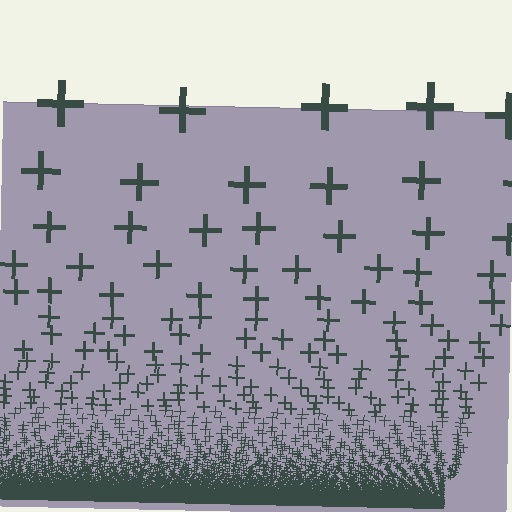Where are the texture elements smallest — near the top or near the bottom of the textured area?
Near the bottom.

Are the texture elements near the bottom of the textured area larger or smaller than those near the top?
Smaller. The gradient is inverted — elements near the bottom are smaller and denser.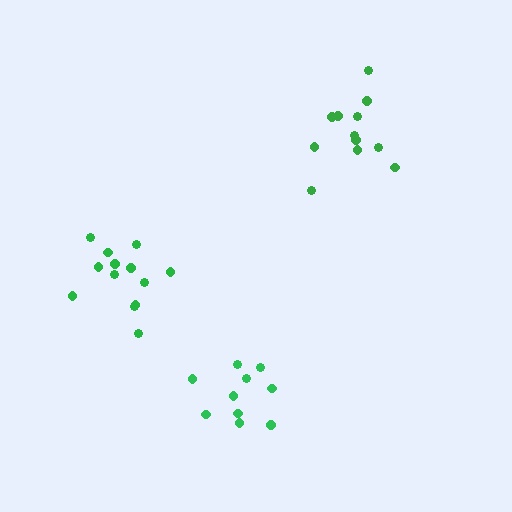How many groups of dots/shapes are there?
There are 3 groups.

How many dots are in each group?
Group 1: 10 dots, Group 2: 12 dots, Group 3: 13 dots (35 total).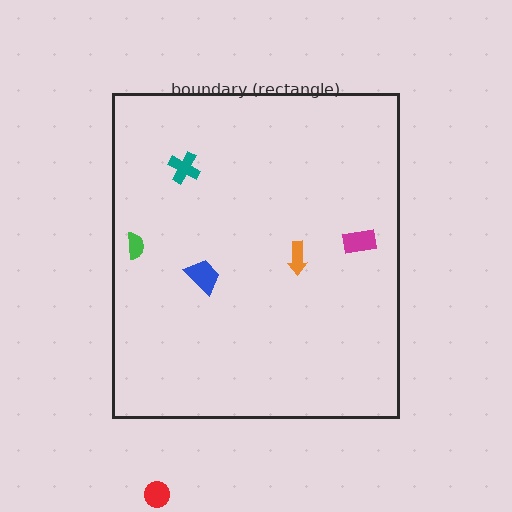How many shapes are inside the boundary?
5 inside, 1 outside.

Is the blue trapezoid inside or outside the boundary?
Inside.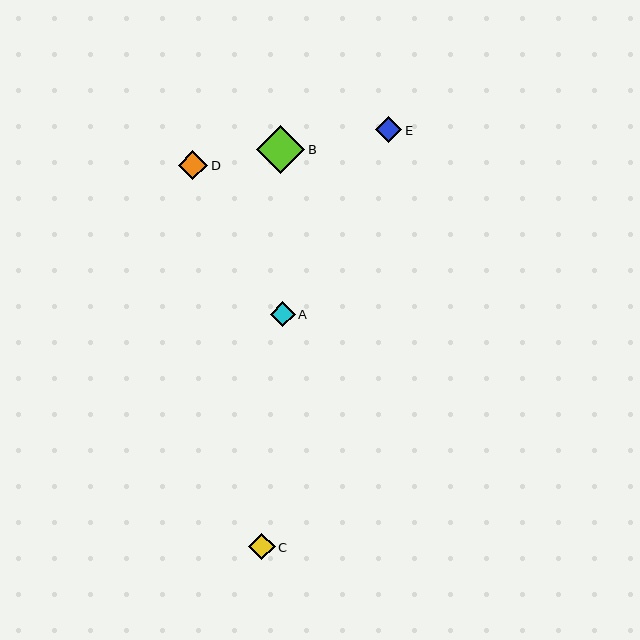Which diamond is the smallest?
Diamond A is the smallest with a size of approximately 25 pixels.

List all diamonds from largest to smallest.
From largest to smallest: B, D, C, E, A.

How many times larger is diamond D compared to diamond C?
Diamond D is approximately 1.1 times the size of diamond C.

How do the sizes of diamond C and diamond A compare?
Diamond C and diamond A are approximately the same size.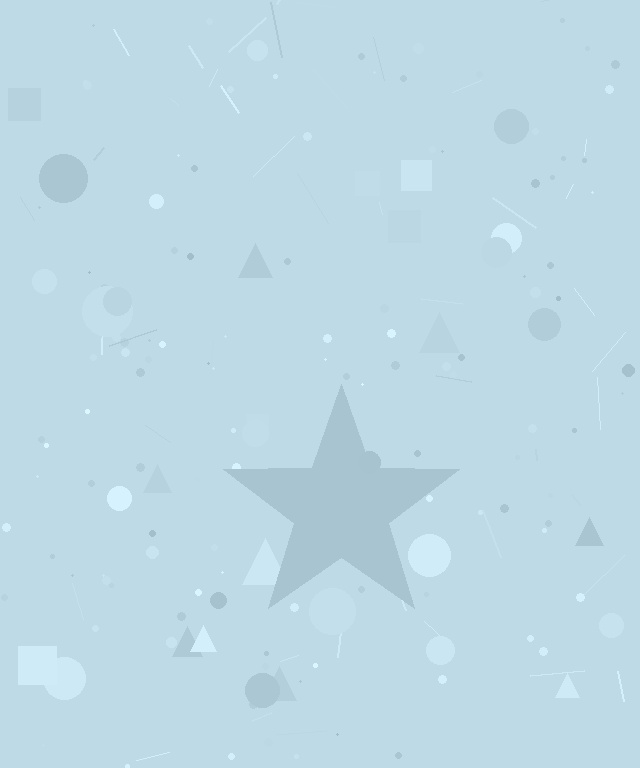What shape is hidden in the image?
A star is hidden in the image.